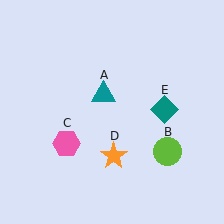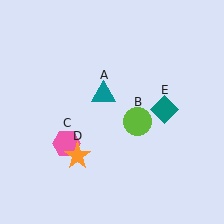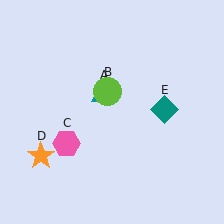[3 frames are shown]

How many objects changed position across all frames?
2 objects changed position: lime circle (object B), orange star (object D).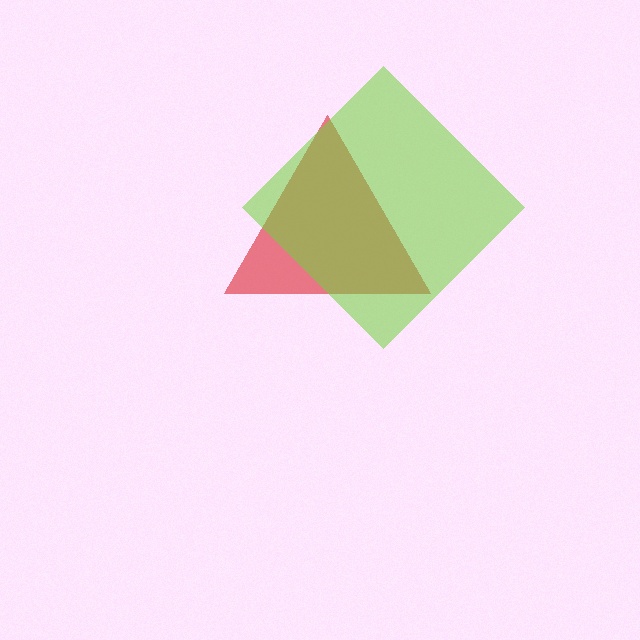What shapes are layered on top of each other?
The layered shapes are: a red triangle, a lime diamond.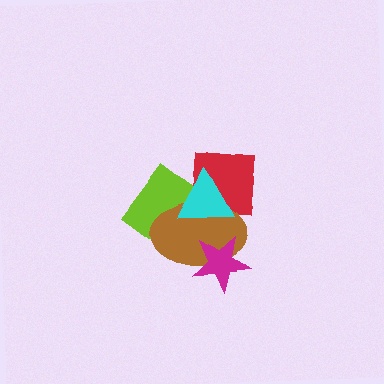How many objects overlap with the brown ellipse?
4 objects overlap with the brown ellipse.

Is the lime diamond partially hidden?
Yes, it is partially covered by another shape.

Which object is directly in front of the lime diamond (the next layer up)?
The brown ellipse is directly in front of the lime diamond.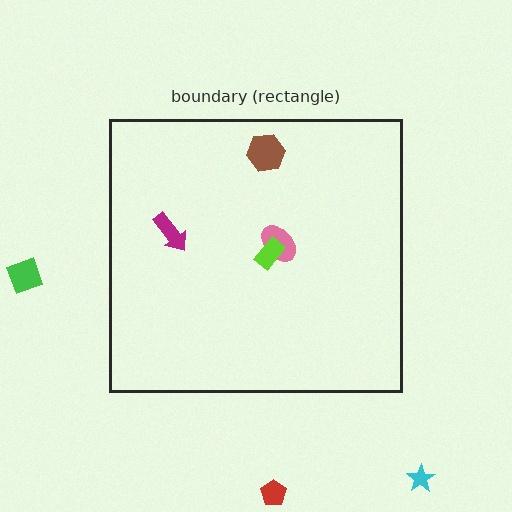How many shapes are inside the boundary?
4 inside, 3 outside.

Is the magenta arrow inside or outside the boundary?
Inside.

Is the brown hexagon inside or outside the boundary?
Inside.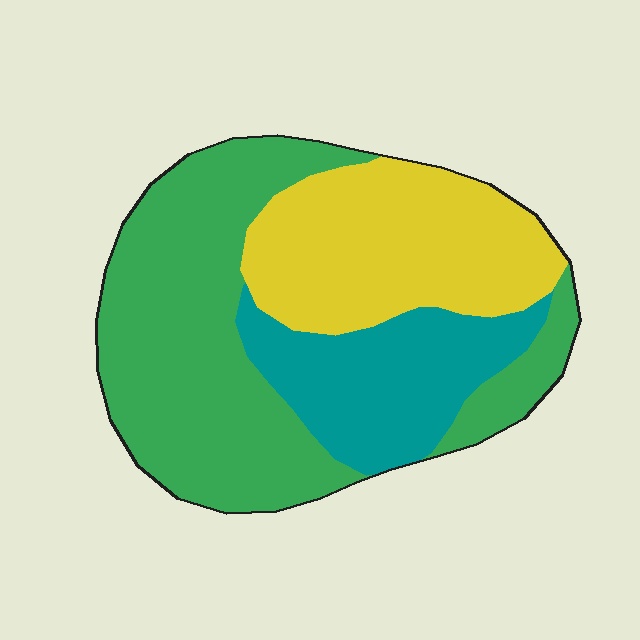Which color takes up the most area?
Green, at roughly 50%.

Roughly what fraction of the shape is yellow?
Yellow takes up about one third (1/3) of the shape.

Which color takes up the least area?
Teal, at roughly 20%.